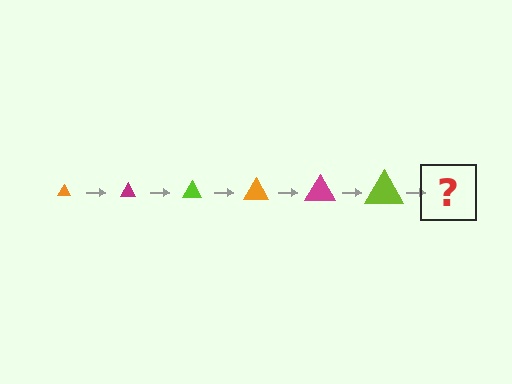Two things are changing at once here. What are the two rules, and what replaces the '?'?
The two rules are that the triangle grows larger each step and the color cycles through orange, magenta, and lime. The '?' should be an orange triangle, larger than the previous one.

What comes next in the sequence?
The next element should be an orange triangle, larger than the previous one.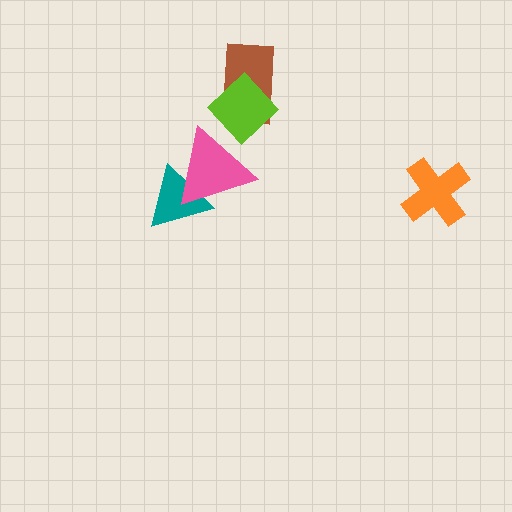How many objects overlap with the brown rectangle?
1 object overlaps with the brown rectangle.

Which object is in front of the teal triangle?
The pink triangle is in front of the teal triangle.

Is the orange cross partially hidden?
No, no other shape covers it.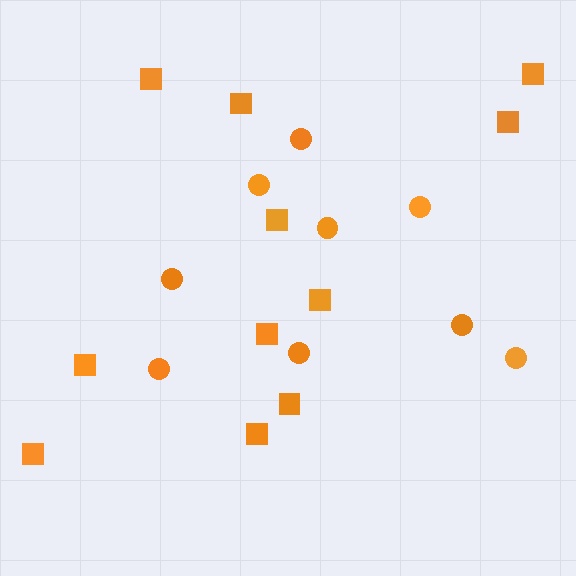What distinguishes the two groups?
There are 2 groups: one group of squares (11) and one group of circles (9).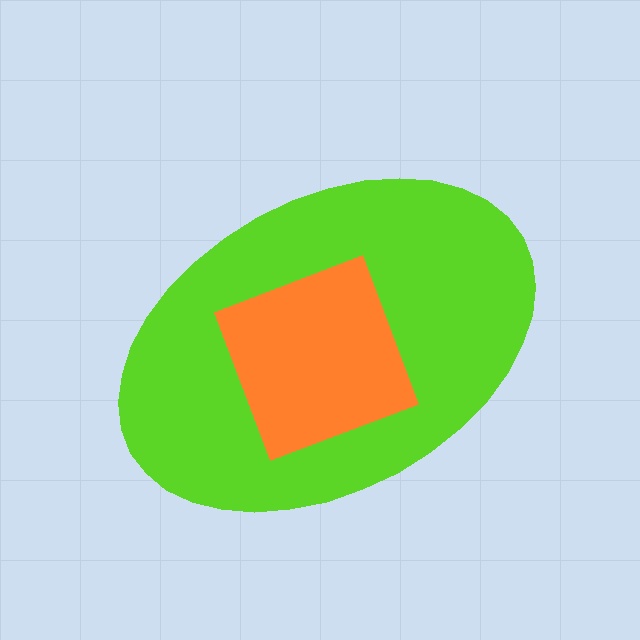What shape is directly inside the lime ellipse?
The orange square.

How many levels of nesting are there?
2.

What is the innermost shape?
The orange square.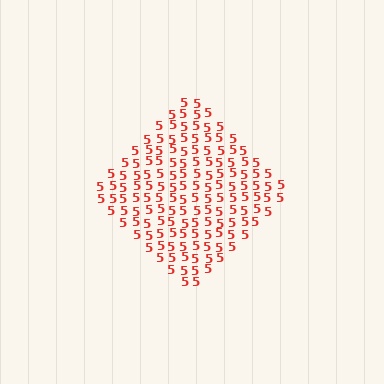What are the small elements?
The small elements are digit 5's.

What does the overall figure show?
The overall figure shows a diamond.